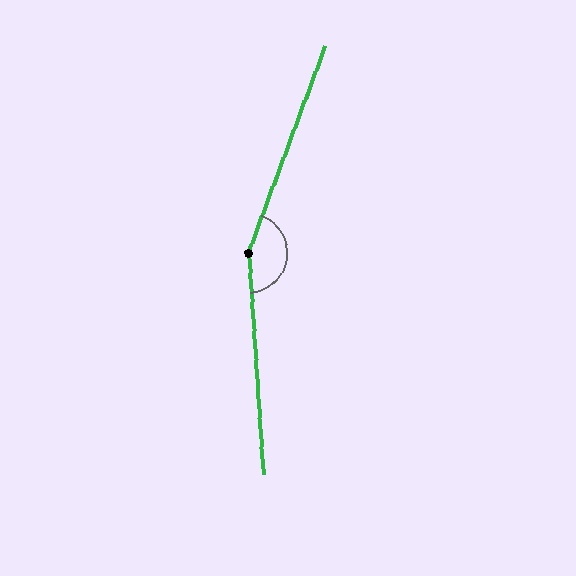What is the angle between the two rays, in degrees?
Approximately 156 degrees.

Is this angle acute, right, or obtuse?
It is obtuse.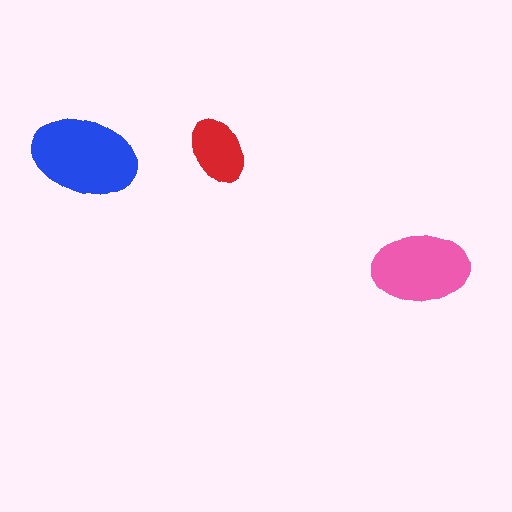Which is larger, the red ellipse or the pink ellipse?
The pink one.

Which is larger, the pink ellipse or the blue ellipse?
The blue one.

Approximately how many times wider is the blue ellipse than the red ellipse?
About 1.5 times wider.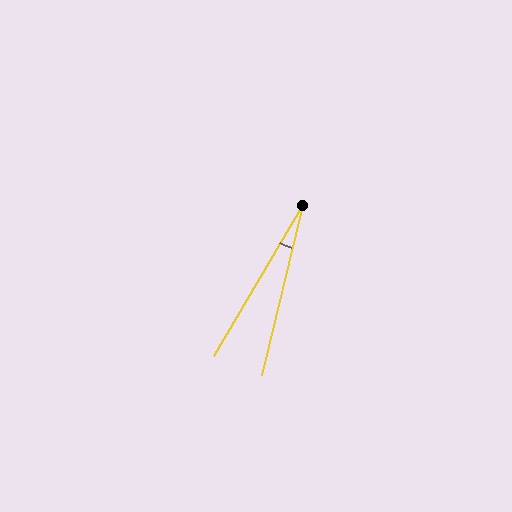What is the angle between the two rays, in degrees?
Approximately 17 degrees.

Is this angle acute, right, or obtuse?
It is acute.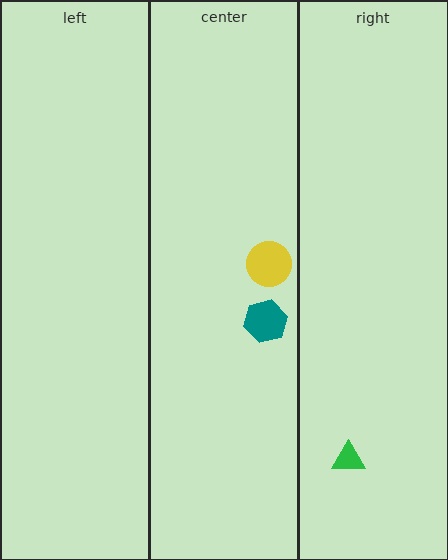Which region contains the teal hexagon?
The center region.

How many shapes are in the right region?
1.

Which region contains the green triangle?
The right region.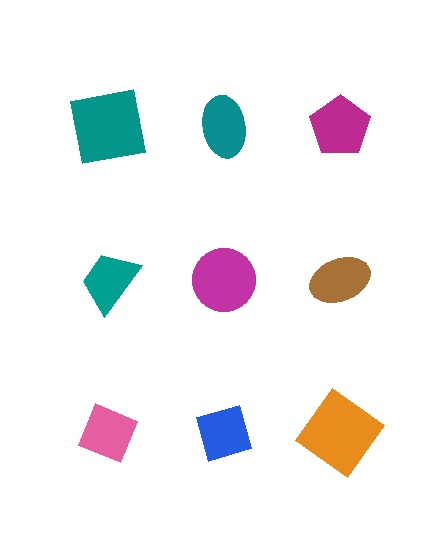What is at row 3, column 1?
A pink diamond.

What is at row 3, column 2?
A blue diamond.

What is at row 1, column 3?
A magenta pentagon.